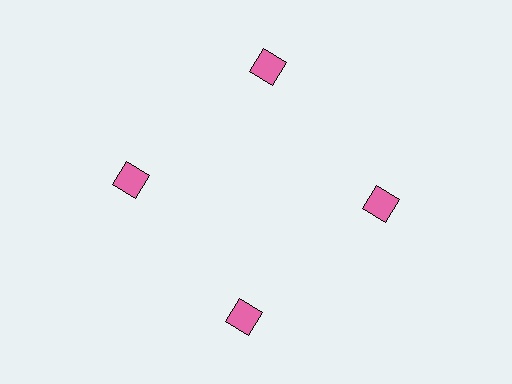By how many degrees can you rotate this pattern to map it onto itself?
The pattern maps onto itself every 90 degrees of rotation.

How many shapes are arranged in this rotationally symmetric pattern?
There are 4 shapes, arranged in 4 groups of 1.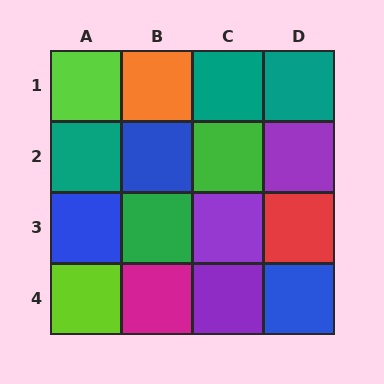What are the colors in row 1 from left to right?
Lime, orange, teal, teal.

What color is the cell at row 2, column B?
Blue.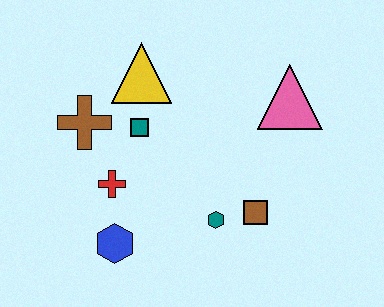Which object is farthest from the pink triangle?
The blue hexagon is farthest from the pink triangle.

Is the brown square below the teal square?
Yes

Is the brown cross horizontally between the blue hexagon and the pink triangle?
No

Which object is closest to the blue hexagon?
The red cross is closest to the blue hexagon.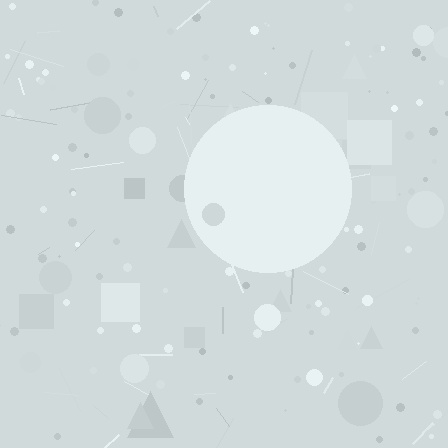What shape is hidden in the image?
A circle is hidden in the image.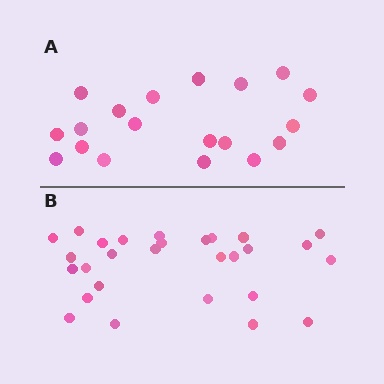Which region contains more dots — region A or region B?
Region B (the bottom region) has more dots.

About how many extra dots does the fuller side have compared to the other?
Region B has roughly 8 or so more dots than region A.